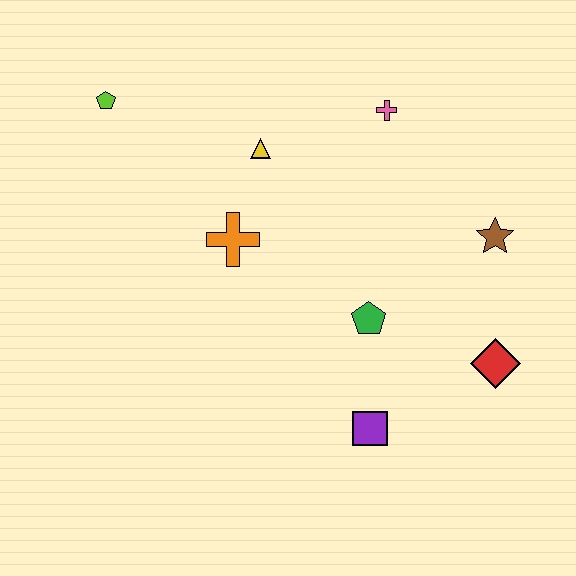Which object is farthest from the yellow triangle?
The red diamond is farthest from the yellow triangle.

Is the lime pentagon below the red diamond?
No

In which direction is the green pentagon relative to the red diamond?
The green pentagon is to the left of the red diamond.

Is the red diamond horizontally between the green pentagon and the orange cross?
No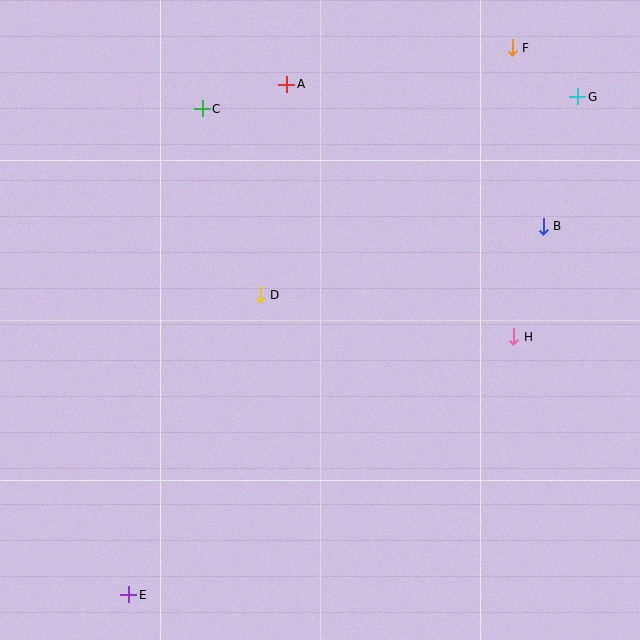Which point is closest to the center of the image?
Point D at (260, 295) is closest to the center.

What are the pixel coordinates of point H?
Point H is at (514, 337).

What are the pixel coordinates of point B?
Point B is at (543, 226).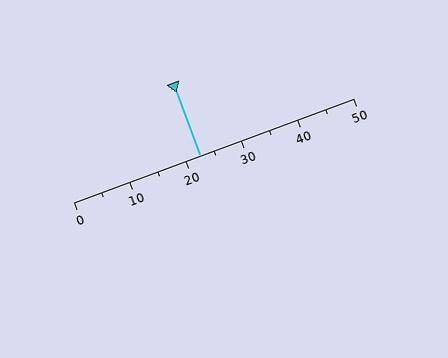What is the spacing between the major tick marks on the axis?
The major ticks are spaced 10 apart.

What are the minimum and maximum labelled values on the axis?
The axis runs from 0 to 50.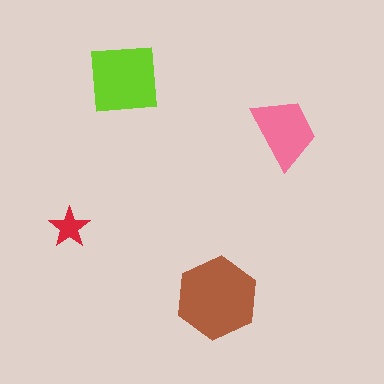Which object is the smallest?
The red star.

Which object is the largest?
The brown hexagon.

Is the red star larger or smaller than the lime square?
Smaller.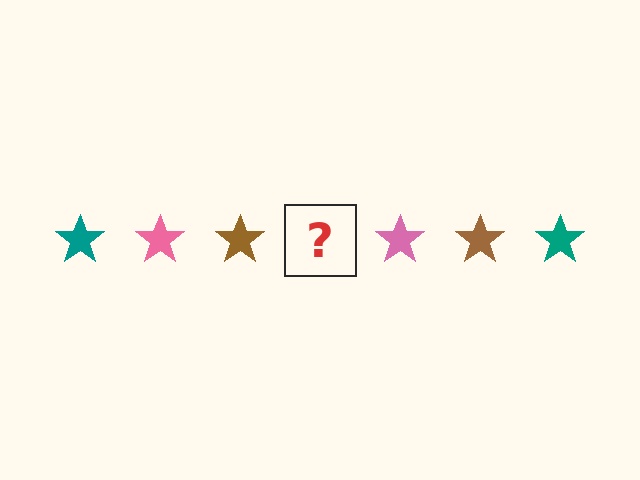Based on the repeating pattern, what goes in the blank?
The blank should be a teal star.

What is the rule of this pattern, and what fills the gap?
The rule is that the pattern cycles through teal, pink, brown stars. The gap should be filled with a teal star.